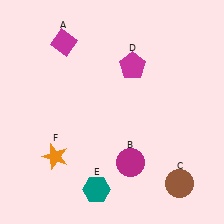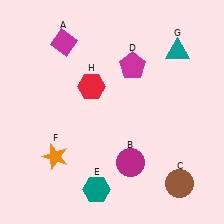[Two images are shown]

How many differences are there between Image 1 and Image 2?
There are 2 differences between the two images.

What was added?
A teal triangle (G), a red hexagon (H) were added in Image 2.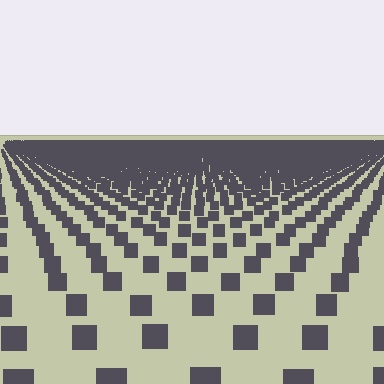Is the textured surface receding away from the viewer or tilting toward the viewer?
The surface is receding away from the viewer. Texture elements get smaller and denser toward the top.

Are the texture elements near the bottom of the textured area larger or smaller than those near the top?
Larger. Near the bottom, elements are closer to the viewer and appear at a bigger on-screen size.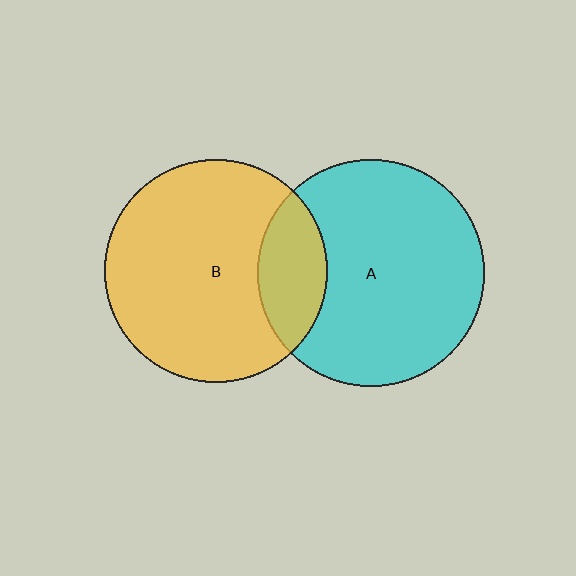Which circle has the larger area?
Circle A (cyan).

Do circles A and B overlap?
Yes.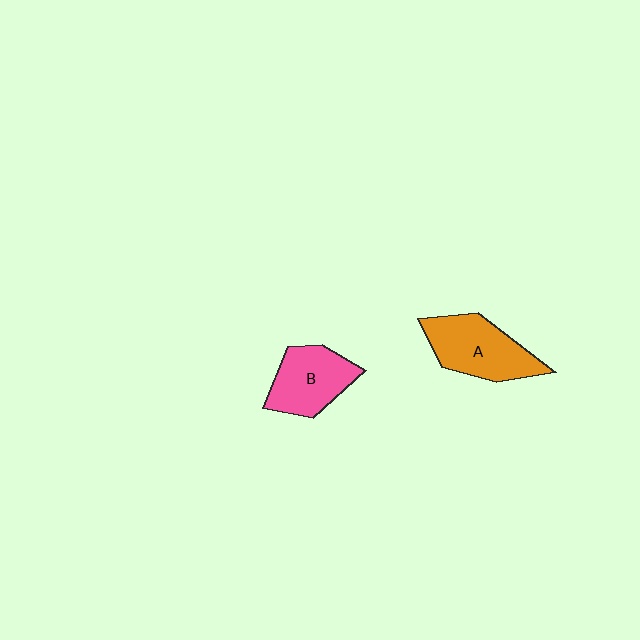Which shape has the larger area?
Shape A (orange).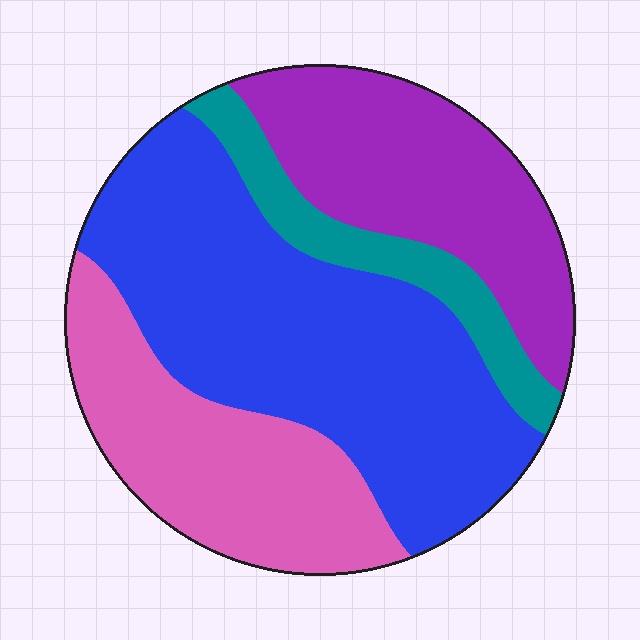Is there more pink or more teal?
Pink.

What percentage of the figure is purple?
Purple takes up about one quarter (1/4) of the figure.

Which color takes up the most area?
Blue, at roughly 45%.